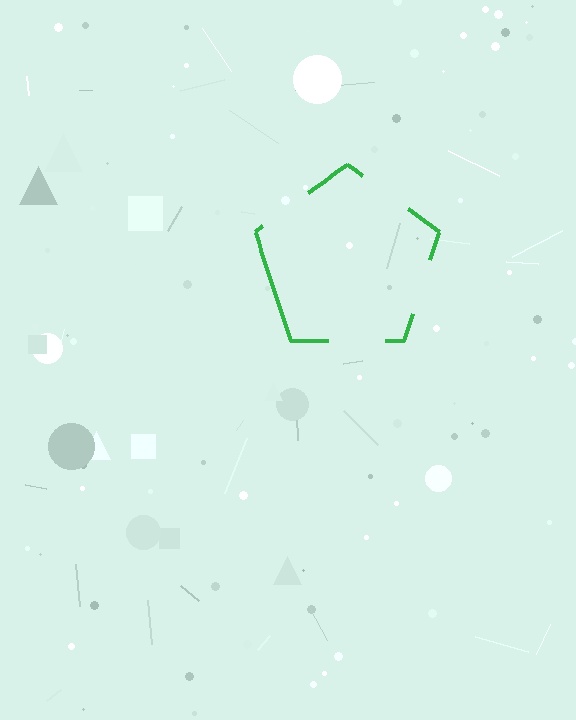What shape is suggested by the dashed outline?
The dashed outline suggests a pentagon.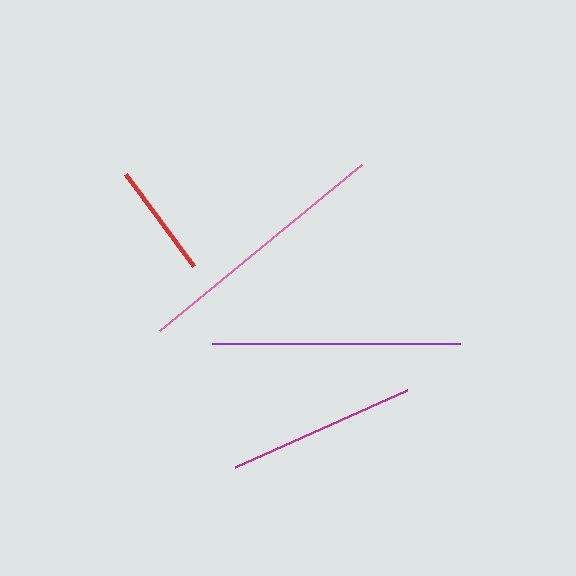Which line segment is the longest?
The pink line is the longest at approximately 261 pixels.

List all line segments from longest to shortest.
From longest to shortest: pink, purple, magenta, red.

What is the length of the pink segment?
The pink segment is approximately 261 pixels long.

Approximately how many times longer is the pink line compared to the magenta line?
The pink line is approximately 1.4 times the length of the magenta line.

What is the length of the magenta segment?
The magenta segment is approximately 188 pixels long.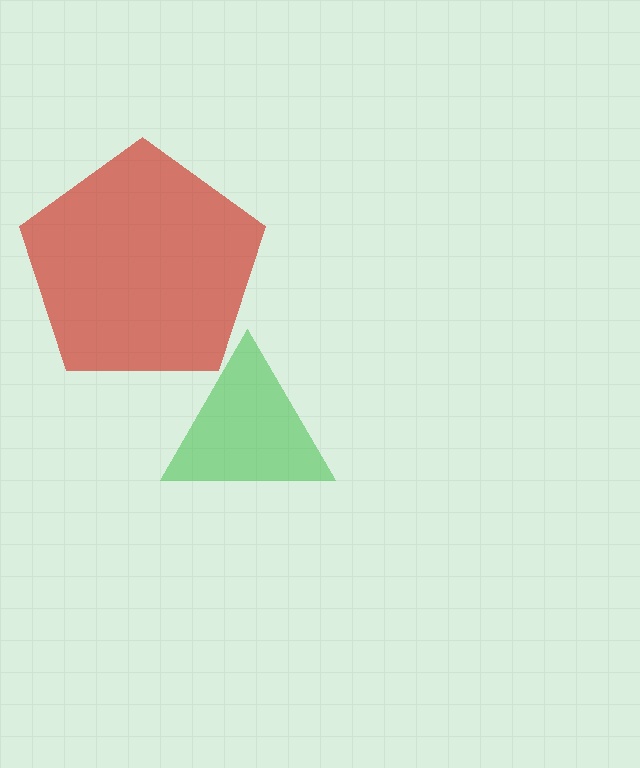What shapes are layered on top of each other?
The layered shapes are: a green triangle, a red pentagon.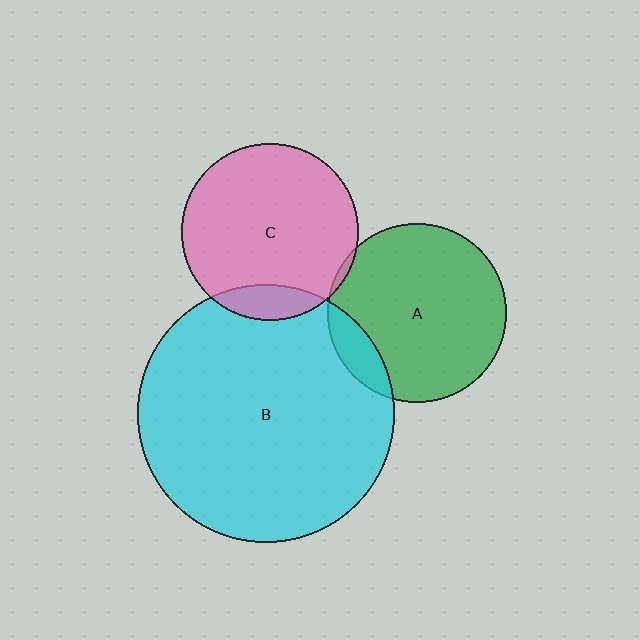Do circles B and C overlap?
Yes.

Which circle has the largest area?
Circle B (cyan).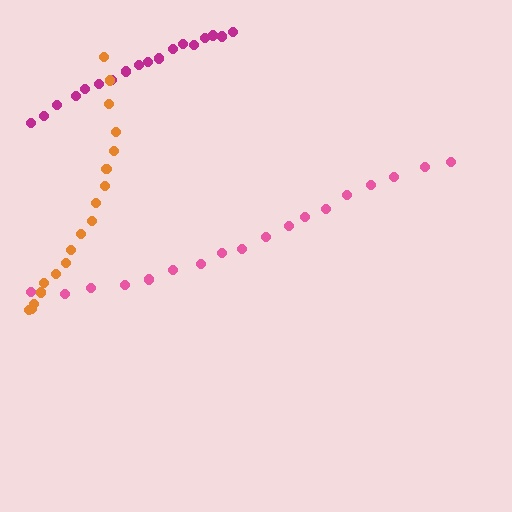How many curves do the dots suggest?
There are 3 distinct paths.